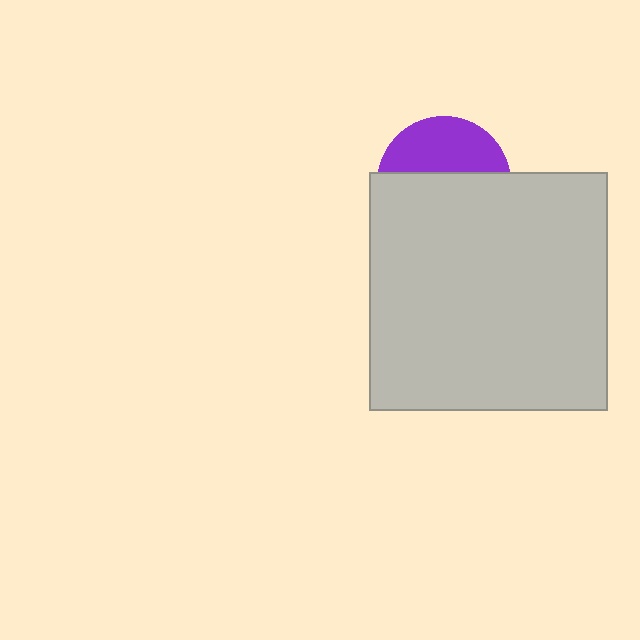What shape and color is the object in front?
The object in front is a light gray rectangle.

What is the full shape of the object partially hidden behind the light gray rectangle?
The partially hidden object is a purple circle.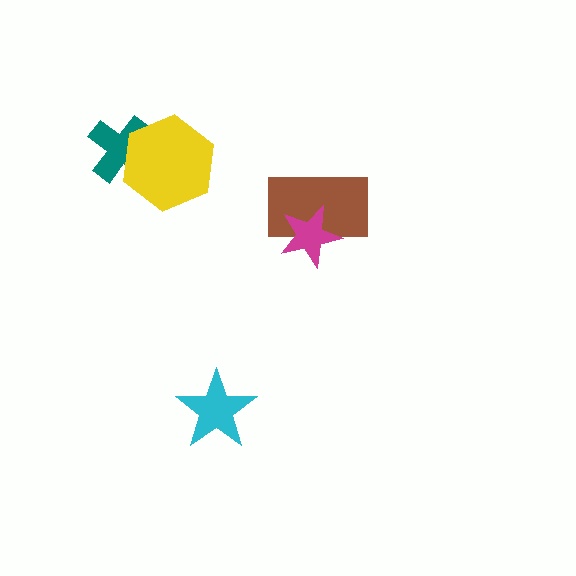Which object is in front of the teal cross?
The yellow hexagon is in front of the teal cross.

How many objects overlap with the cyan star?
0 objects overlap with the cyan star.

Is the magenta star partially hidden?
No, no other shape covers it.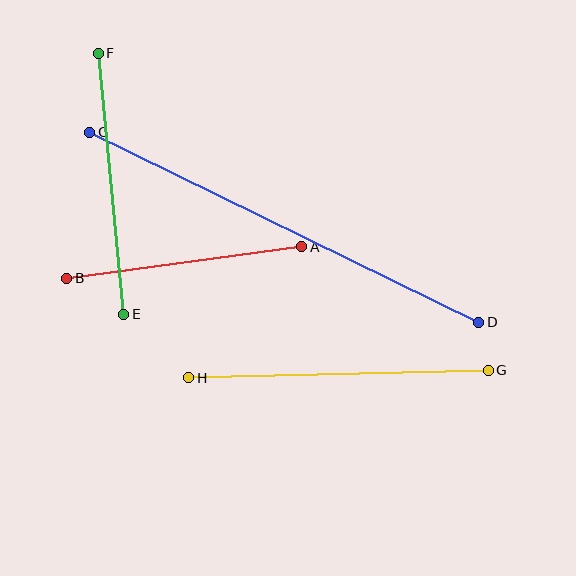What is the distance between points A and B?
The distance is approximately 237 pixels.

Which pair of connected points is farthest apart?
Points C and D are farthest apart.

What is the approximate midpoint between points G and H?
The midpoint is at approximately (339, 374) pixels.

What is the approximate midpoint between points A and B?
The midpoint is at approximately (184, 262) pixels.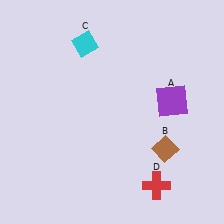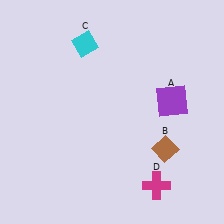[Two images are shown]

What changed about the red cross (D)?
In Image 1, D is red. In Image 2, it changed to magenta.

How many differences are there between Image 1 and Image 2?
There is 1 difference between the two images.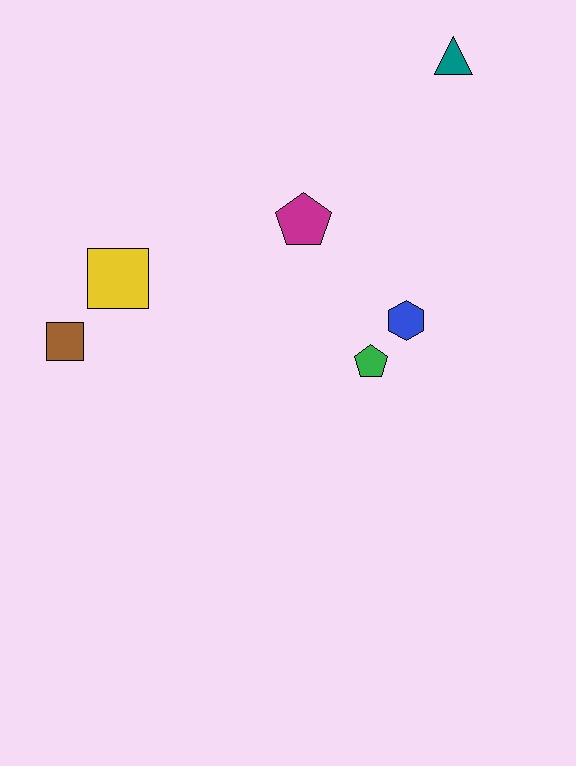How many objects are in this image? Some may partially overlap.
There are 6 objects.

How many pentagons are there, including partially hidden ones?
There are 2 pentagons.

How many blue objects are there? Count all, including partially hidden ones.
There is 1 blue object.